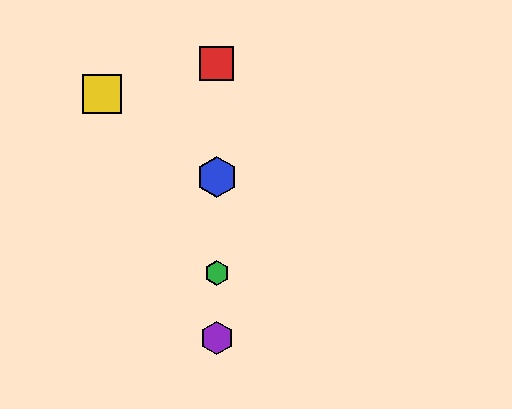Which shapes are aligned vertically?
The red square, the blue hexagon, the green hexagon, the purple hexagon are aligned vertically.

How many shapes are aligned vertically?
4 shapes (the red square, the blue hexagon, the green hexagon, the purple hexagon) are aligned vertically.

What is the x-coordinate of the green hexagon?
The green hexagon is at x≈217.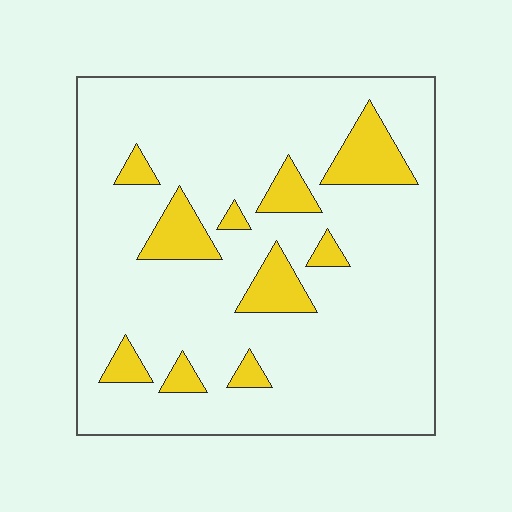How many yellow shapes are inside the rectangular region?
10.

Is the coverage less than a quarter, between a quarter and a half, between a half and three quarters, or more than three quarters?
Less than a quarter.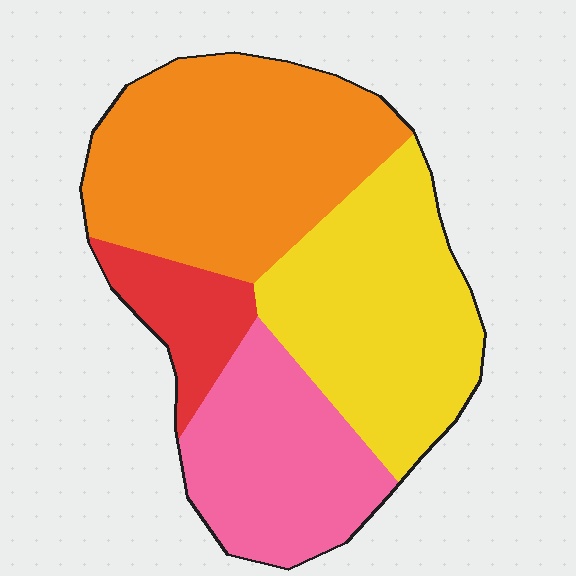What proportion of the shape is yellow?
Yellow covers 31% of the shape.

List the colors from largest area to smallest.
From largest to smallest: orange, yellow, pink, red.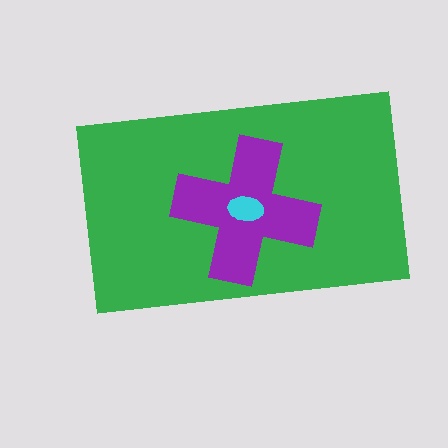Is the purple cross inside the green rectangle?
Yes.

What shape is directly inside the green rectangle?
The purple cross.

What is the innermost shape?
The cyan ellipse.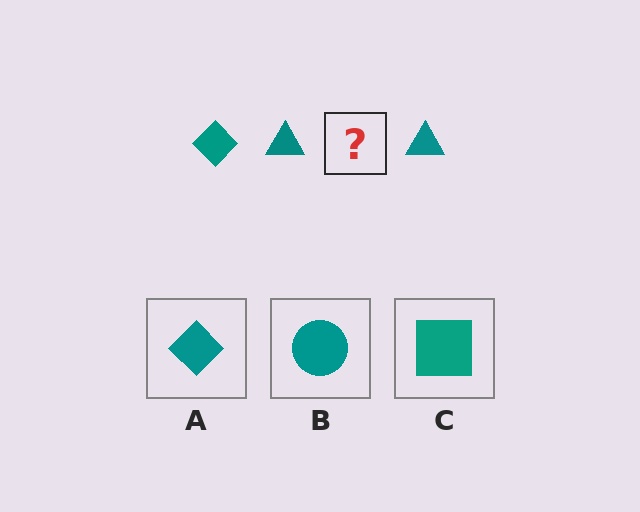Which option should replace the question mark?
Option A.